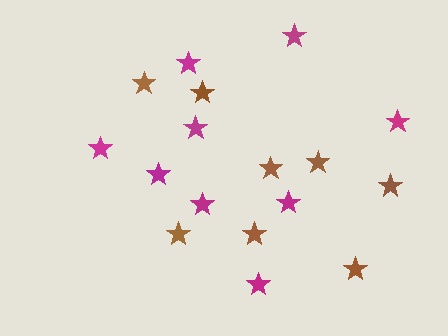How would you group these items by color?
There are 2 groups: one group of magenta stars (9) and one group of brown stars (8).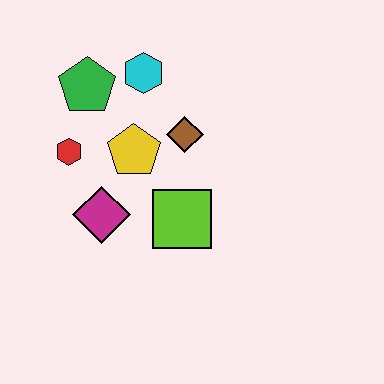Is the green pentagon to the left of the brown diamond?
Yes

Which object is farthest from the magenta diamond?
The cyan hexagon is farthest from the magenta diamond.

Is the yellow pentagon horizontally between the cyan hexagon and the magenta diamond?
Yes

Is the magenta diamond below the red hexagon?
Yes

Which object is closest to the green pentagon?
The cyan hexagon is closest to the green pentagon.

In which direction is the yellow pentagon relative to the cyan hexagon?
The yellow pentagon is below the cyan hexagon.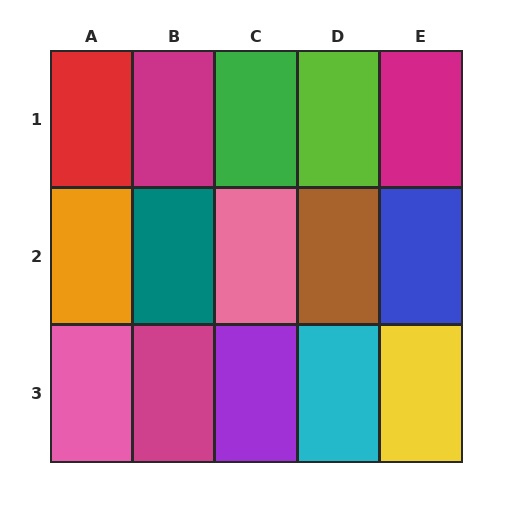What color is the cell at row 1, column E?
Magenta.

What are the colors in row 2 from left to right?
Orange, teal, pink, brown, blue.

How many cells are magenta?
3 cells are magenta.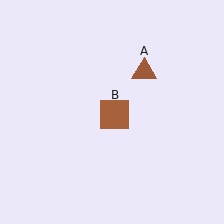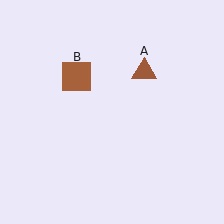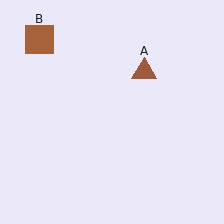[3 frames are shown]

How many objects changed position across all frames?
1 object changed position: brown square (object B).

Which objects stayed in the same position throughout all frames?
Brown triangle (object A) remained stationary.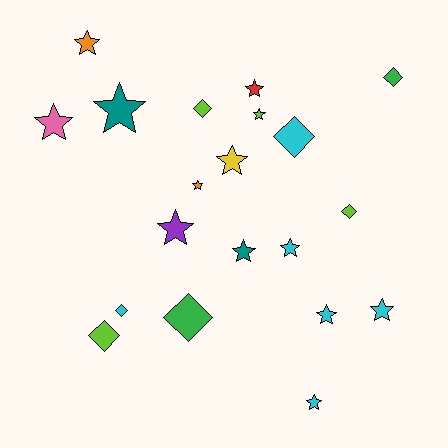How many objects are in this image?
There are 20 objects.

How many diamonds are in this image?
There are 7 diamonds.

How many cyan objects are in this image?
There are 6 cyan objects.